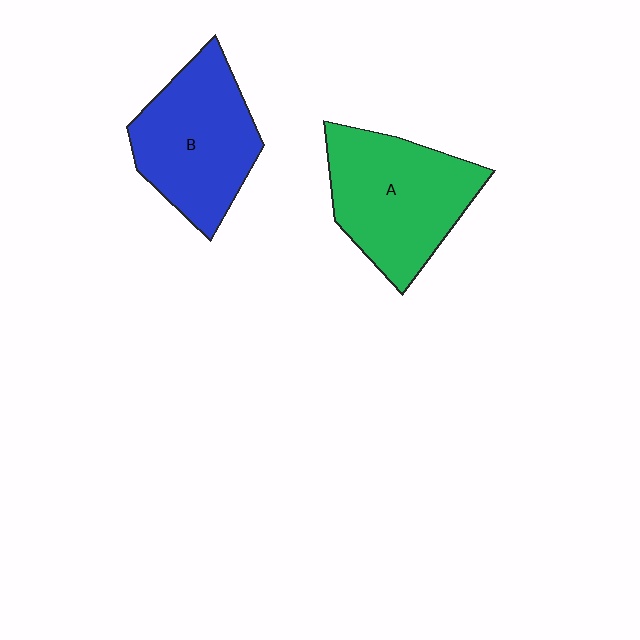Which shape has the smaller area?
Shape B (blue).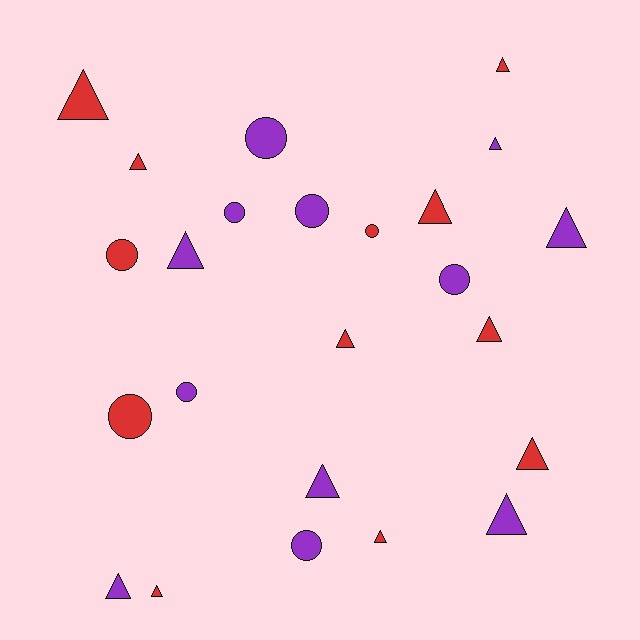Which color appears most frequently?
Purple, with 12 objects.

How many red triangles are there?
There are 9 red triangles.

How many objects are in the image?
There are 24 objects.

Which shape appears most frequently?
Triangle, with 15 objects.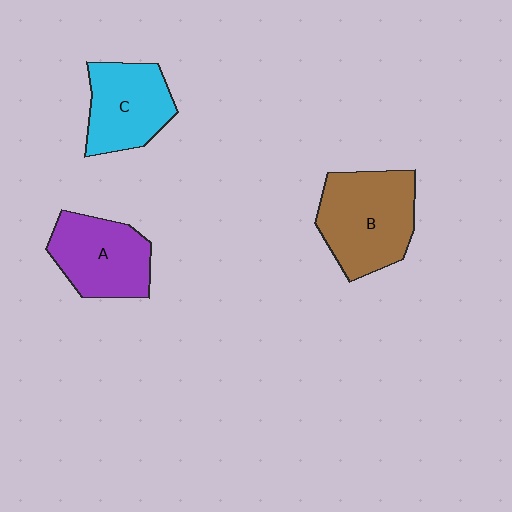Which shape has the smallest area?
Shape C (cyan).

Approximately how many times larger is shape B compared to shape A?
Approximately 1.2 times.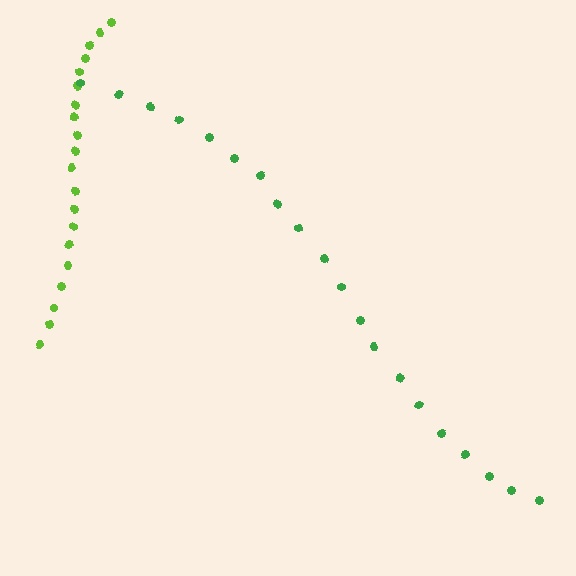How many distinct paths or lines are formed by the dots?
There are 2 distinct paths.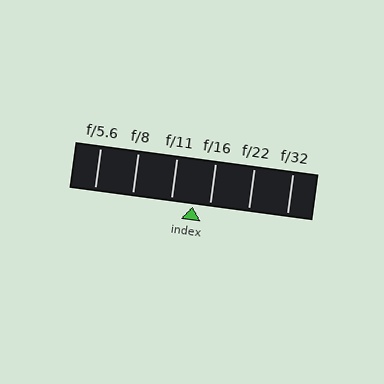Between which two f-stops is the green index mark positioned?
The index mark is between f/11 and f/16.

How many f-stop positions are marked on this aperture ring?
There are 6 f-stop positions marked.